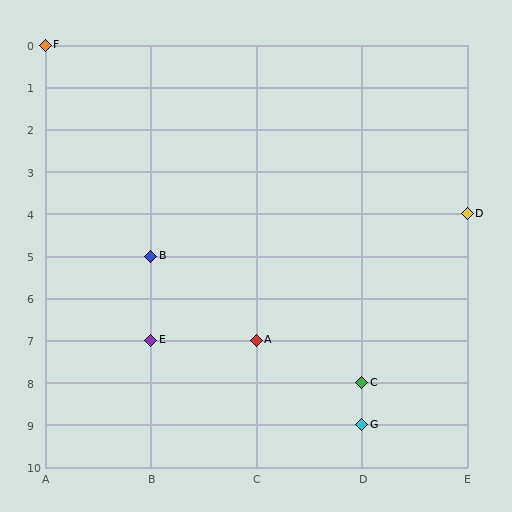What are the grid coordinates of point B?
Point B is at grid coordinates (B, 5).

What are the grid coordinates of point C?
Point C is at grid coordinates (D, 8).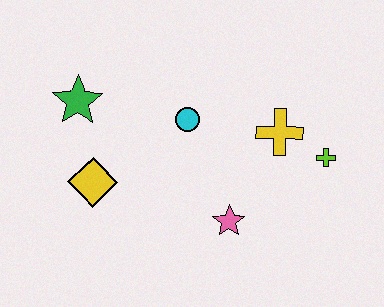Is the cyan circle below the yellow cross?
No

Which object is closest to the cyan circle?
The yellow cross is closest to the cyan circle.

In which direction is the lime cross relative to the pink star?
The lime cross is to the right of the pink star.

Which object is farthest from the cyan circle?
The lime cross is farthest from the cyan circle.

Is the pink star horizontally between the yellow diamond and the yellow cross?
Yes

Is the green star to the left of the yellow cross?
Yes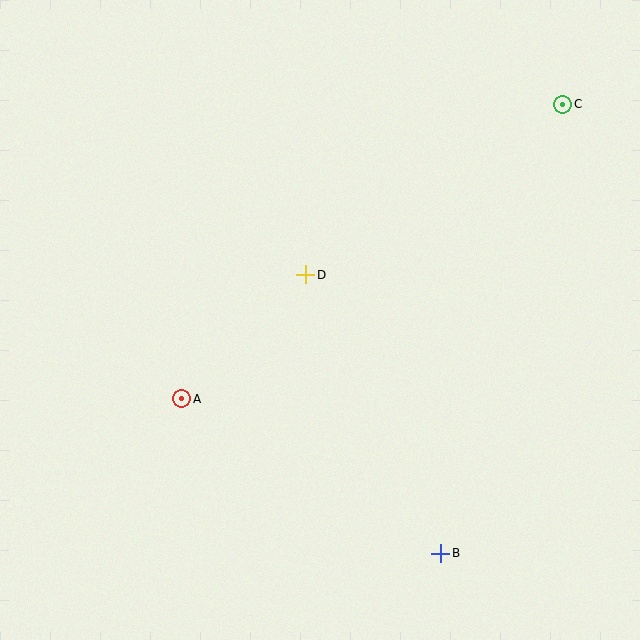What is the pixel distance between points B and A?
The distance between B and A is 302 pixels.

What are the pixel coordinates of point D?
Point D is at (306, 275).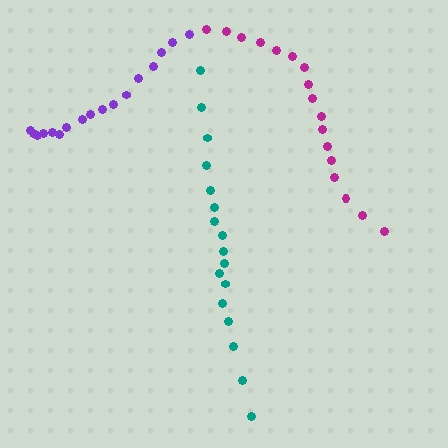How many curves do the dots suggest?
There are 3 distinct paths.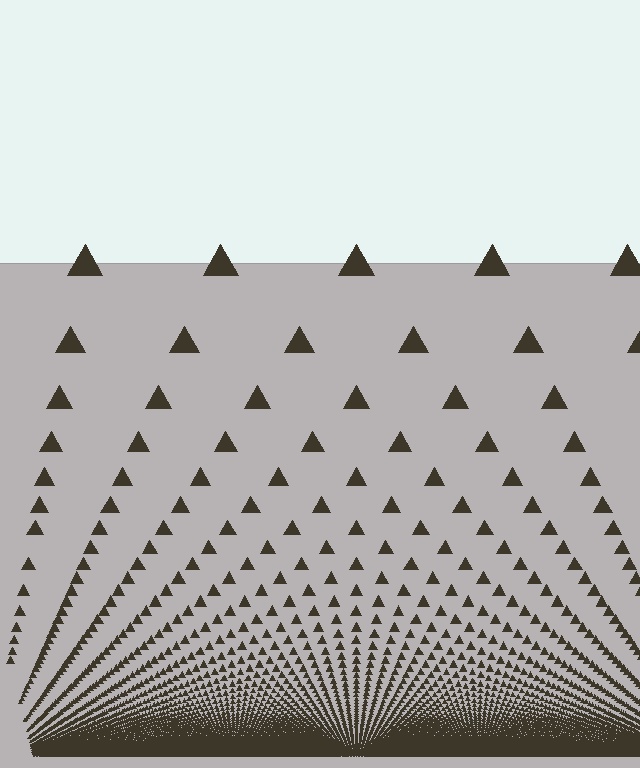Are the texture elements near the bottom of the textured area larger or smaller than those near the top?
Smaller. The gradient is inverted — elements near the bottom are smaller and denser.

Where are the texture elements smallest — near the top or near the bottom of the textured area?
Near the bottom.